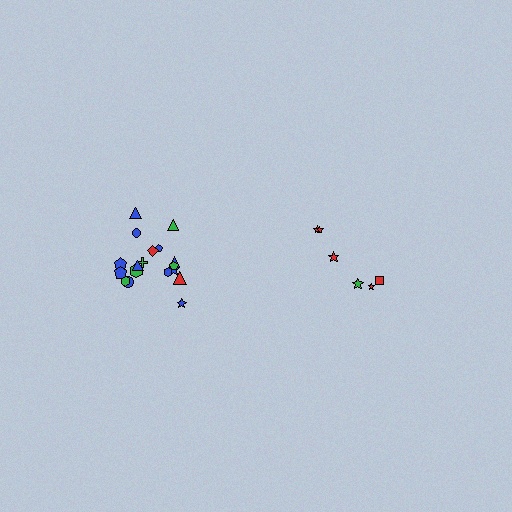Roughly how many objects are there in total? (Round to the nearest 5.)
Roughly 25 objects in total.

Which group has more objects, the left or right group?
The left group.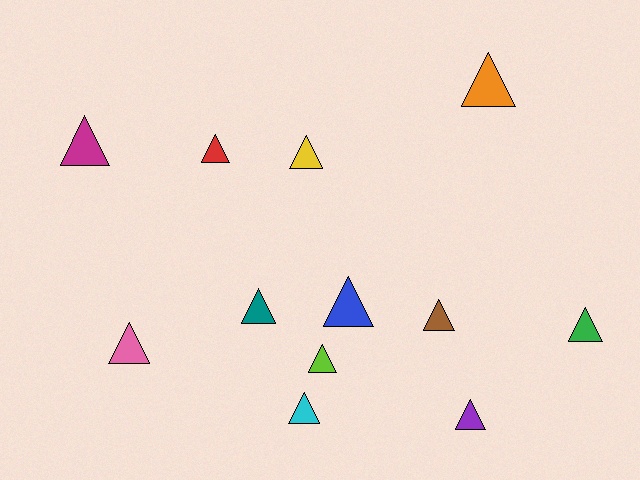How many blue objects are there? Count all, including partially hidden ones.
There is 1 blue object.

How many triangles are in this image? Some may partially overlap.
There are 12 triangles.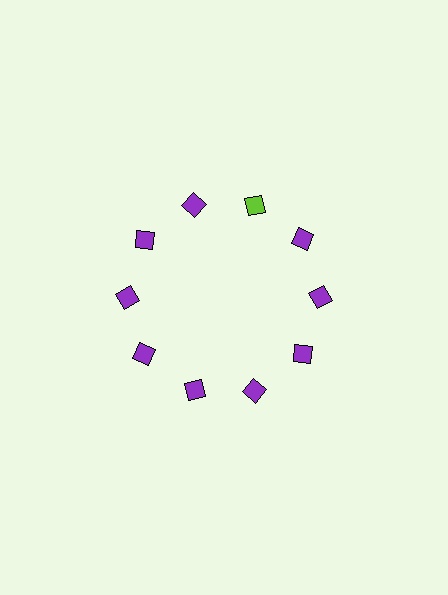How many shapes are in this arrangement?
There are 10 shapes arranged in a ring pattern.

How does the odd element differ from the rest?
It has a different color: lime instead of purple.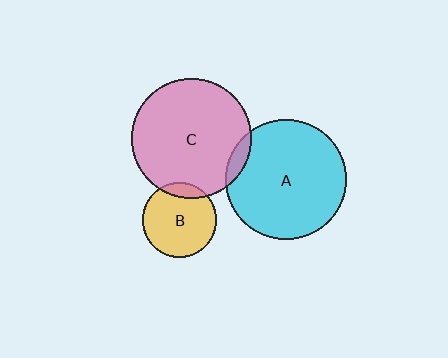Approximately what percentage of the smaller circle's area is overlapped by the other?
Approximately 5%.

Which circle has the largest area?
Circle A (cyan).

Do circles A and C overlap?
Yes.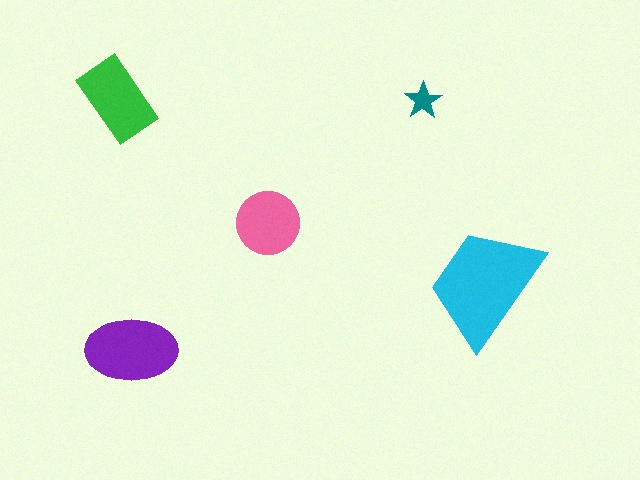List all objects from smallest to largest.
The teal star, the pink circle, the green rectangle, the purple ellipse, the cyan trapezoid.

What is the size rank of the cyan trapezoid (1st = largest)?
1st.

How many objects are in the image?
There are 5 objects in the image.